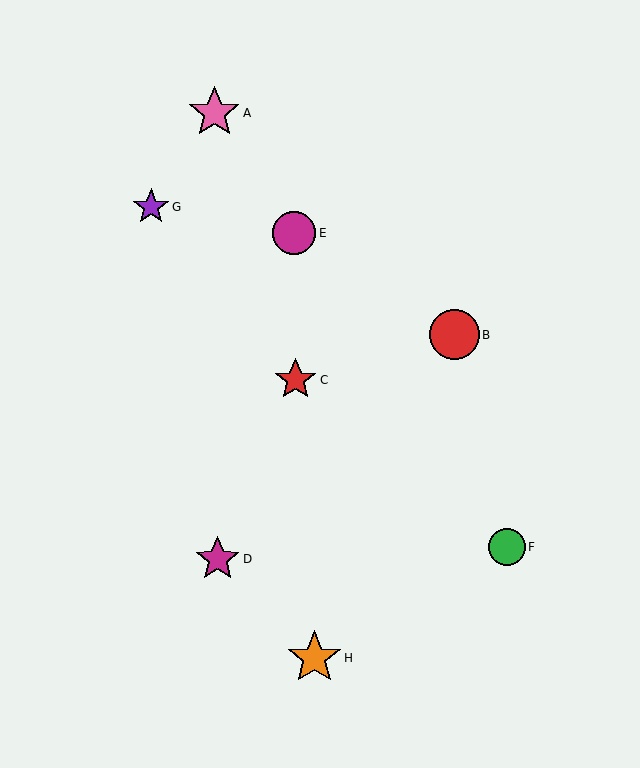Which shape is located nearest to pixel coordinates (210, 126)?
The pink star (labeled A) at (214, 113) is nearest to that location.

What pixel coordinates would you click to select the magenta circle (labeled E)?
Click at (294, 233) to select the magenta circle E.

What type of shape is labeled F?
Shape F is a green circle.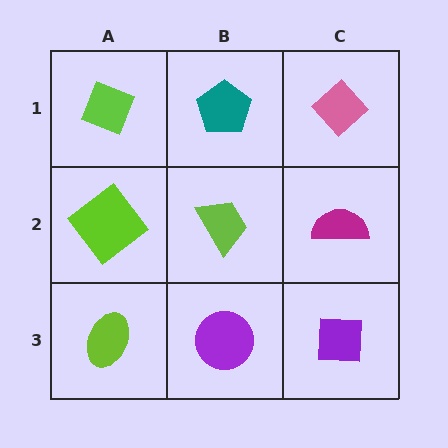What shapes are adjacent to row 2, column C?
A pink diamond (row 1, column C), a purple square (row 3, column C), a lime trapezoid (row 2, column B).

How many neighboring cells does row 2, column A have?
3.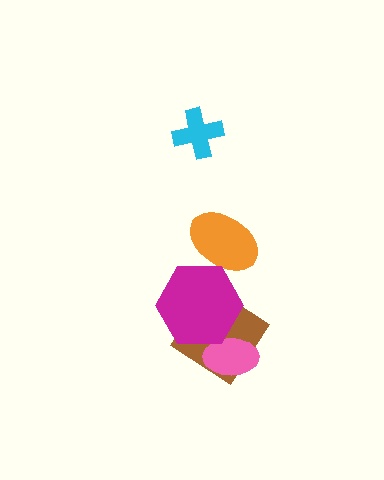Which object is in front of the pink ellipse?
The magenta hexagon is in front of the pink ellipse.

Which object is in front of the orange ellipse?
The magenta hexagon is in front of the orange ellipse.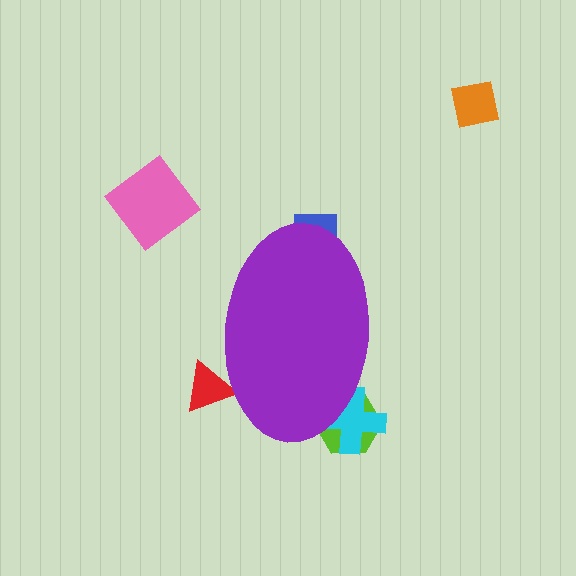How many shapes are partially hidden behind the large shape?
4 shapes are partially hidden.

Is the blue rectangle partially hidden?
Yes, the blue rectangle is partially hidden behind the purple ellipse.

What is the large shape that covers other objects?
A purple ellipse.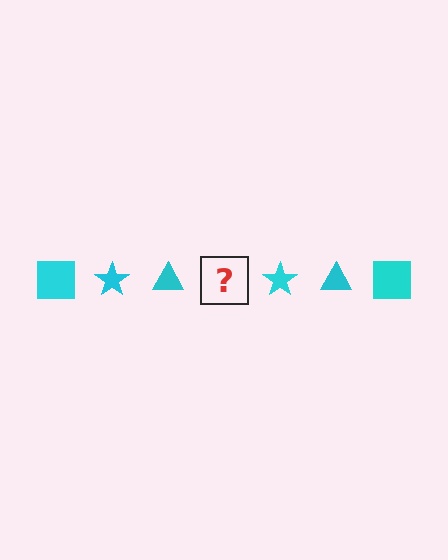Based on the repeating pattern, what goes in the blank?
The blank should be a cyan square.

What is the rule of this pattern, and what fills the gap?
The rule is that the pattern cycles through square, star, triangle shapes in cyan. The gap should be filled with a cyan square.